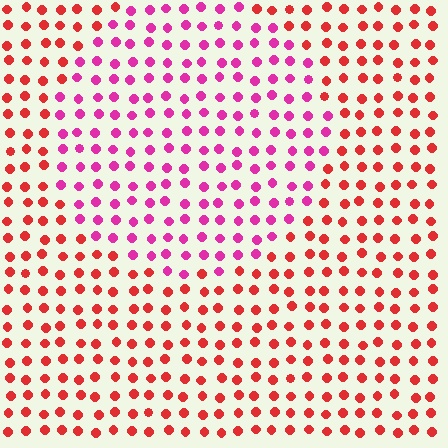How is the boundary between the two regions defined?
The boundary is defined purely by a slight shift in hue (about 40 degrees). Spacing, size, and orientation are identical on both sides.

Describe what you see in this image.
The image is filled with small red elements in a uniform arrangement. A circle-shaped region is visible where the elements are tinted to a slightly different hue, forming a subtle color boundary.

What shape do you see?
I see a circle.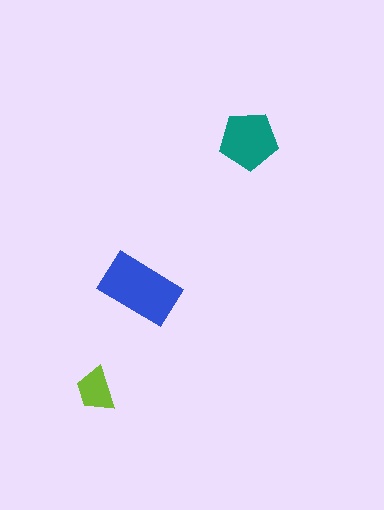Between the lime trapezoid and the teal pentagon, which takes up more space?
The teal pentagon.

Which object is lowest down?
The lime trapezoid is bottommost.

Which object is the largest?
The blue rectangle.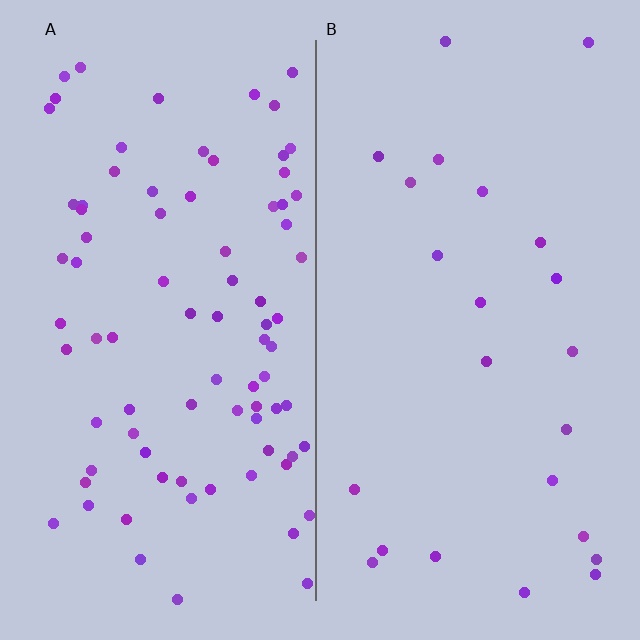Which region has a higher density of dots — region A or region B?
A (the left).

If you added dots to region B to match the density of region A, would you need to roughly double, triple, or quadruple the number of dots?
Approximately quadruple.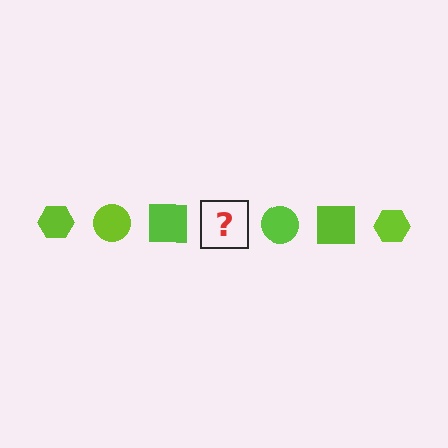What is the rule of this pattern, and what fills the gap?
The rule is that the pattern cycles through hexagon, circle, square shapes in lime. The gap should be filled with a lime hexagon.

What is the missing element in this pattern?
The missing element is a lime hexagon.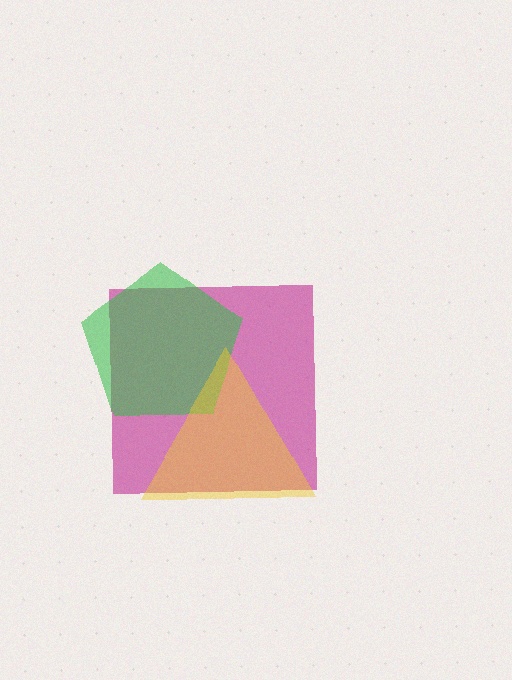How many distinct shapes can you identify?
There are 3 distinct shapes: a magenta square, a green pentagon, a yellow triangle.